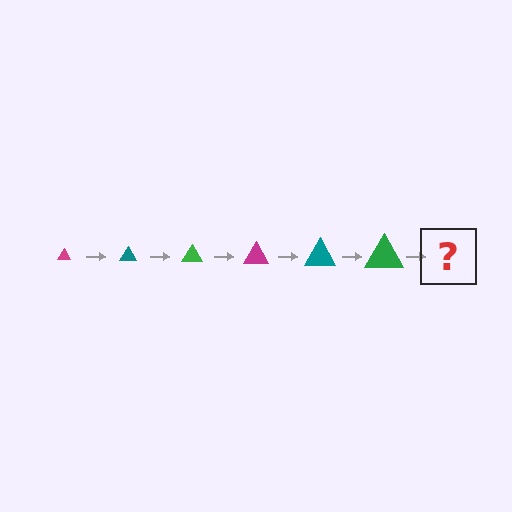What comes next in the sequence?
The next element should be a magenta triangle, larger than the previous one.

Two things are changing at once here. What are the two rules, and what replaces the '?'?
The two rules are that the triangle grows larger each step and the color cycles through magenta, teal, and green. The '?' should be a magenta triangle, larger than the previous one.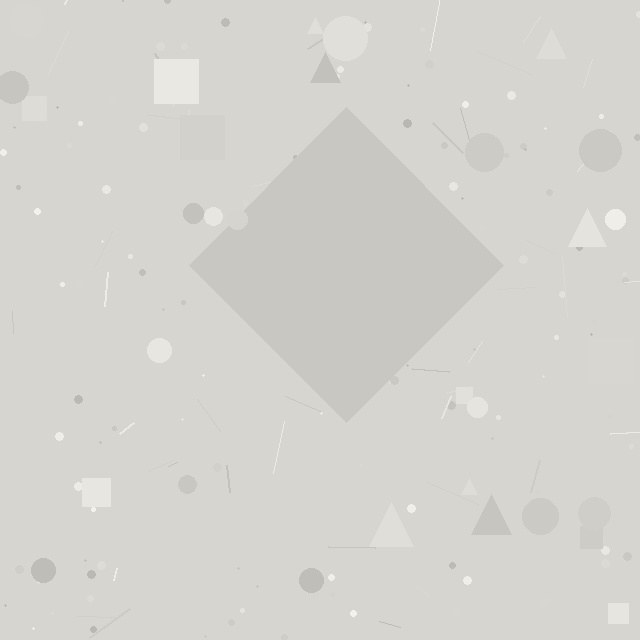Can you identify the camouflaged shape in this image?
The camouflaged shape is a diamond.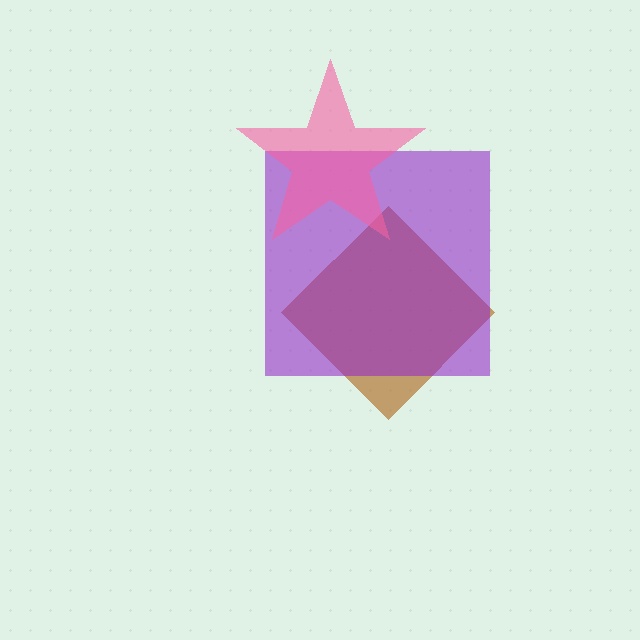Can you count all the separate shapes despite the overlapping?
Yes, there are 3 separate shapes.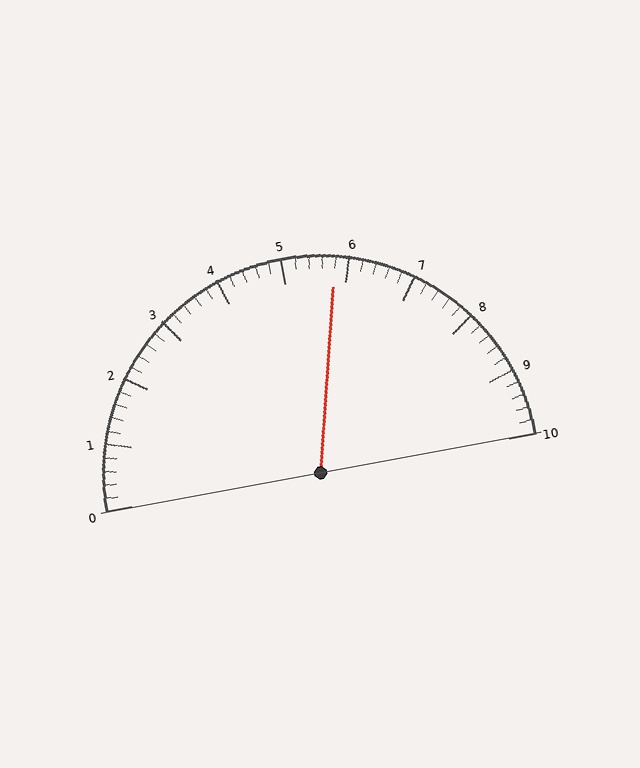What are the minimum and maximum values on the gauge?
The gauge ranges from 0 to 10.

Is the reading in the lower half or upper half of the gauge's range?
The reading is in the upper half of the range (0 to 10).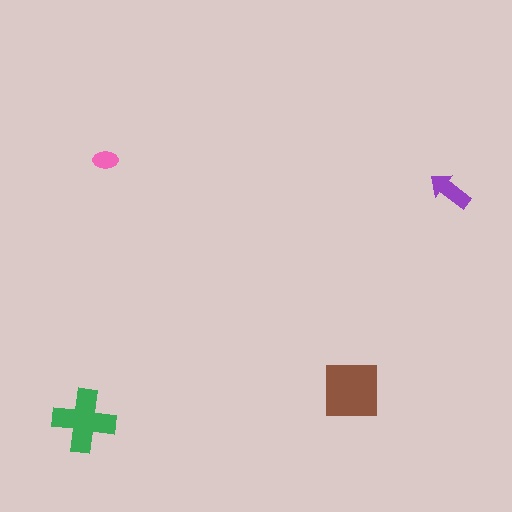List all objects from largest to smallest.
The brown square, the green cross, the purple arrow, the pink ellipse.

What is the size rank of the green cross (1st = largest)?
2nd.